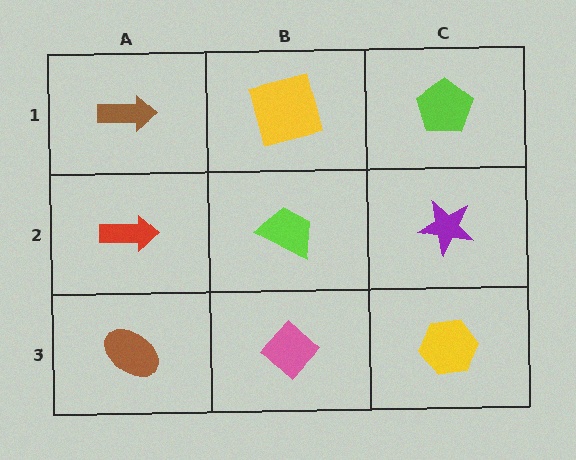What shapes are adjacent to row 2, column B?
A yellow square (row 1, column B), a pink diamond (row 3, column B), a red arrow (row 2, column A), a purple star (row 2, column C).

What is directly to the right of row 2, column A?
A lime trapezoid.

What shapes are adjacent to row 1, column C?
A purple star (row 2, column C), a yellow square (row 1, column B).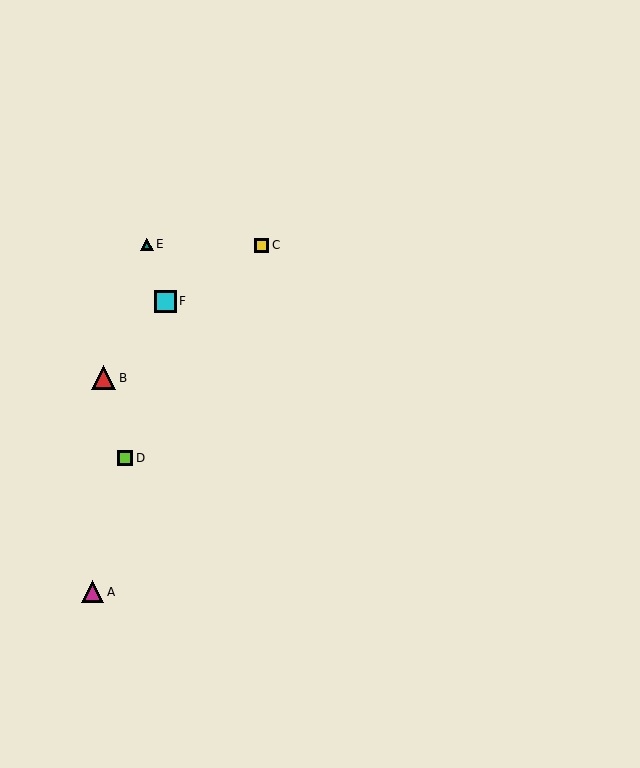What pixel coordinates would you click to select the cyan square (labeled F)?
Click at (165, 301) to select the cyan square F.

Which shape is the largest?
The red triangle (labeled B) is the largest.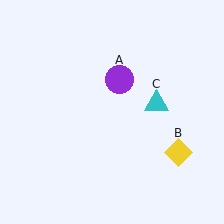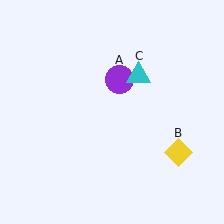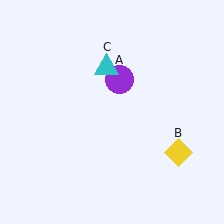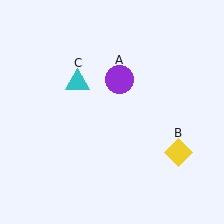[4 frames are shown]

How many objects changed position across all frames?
1 object changed position: cyan triangle (object C).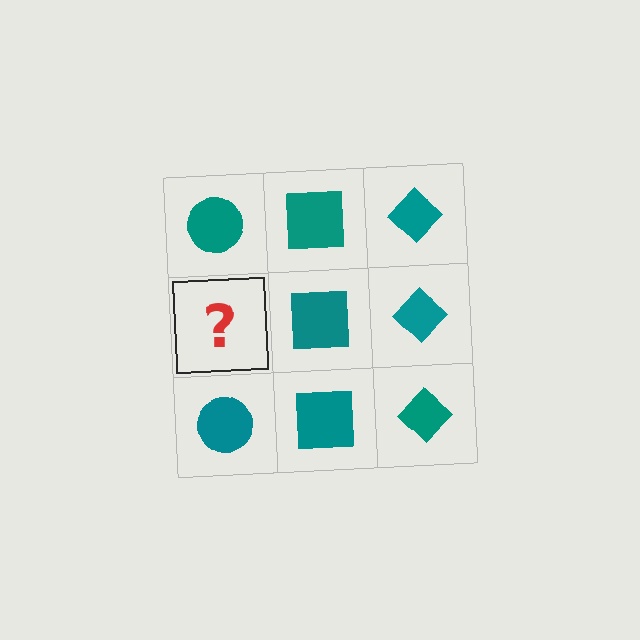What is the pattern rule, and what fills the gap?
The rule is that each column has a consistent shape. The gap should be filled with a teal circle.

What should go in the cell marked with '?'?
The missing cell should contain a teal circle.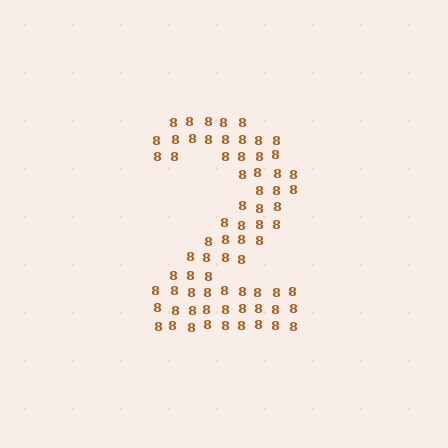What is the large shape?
The large shape is the digit 2.